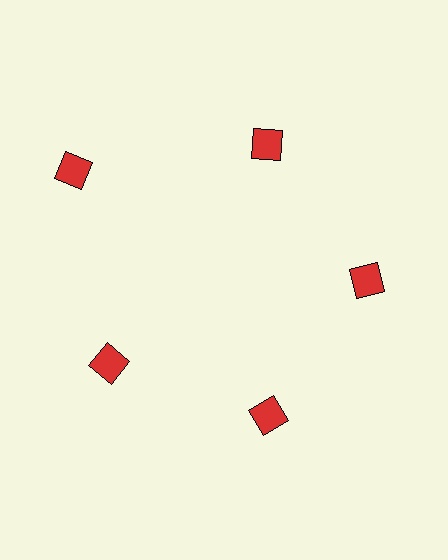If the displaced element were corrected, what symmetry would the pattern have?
It would have 5-fold rotational symmetry — the pattern would map onto itself every 72 degrees.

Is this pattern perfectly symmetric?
No. The 5 red squares are arranged in a ring, but one element near the 10 o'clock position is pushed outward from the center, breaking the 5-fold rotational symmetry.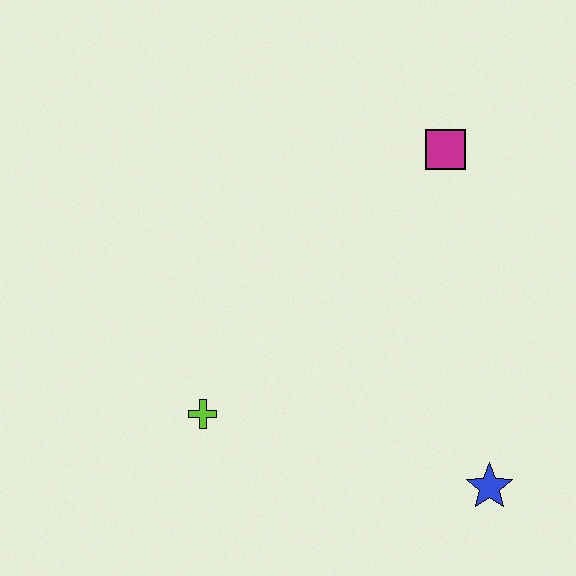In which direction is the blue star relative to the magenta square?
The blue star is below the magenta square.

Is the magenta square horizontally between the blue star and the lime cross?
Yes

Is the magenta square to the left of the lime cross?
No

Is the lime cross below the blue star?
No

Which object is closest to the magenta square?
The blue star is closest to the magenta square.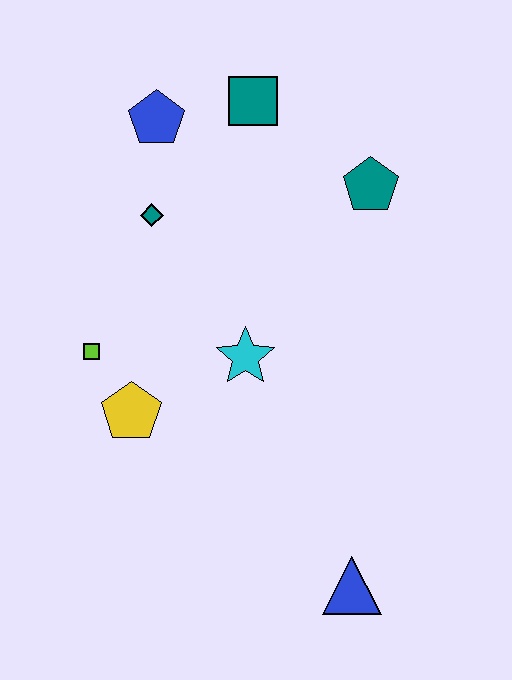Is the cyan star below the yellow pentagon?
No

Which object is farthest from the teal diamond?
The blue triangle is farthest from the teal diamond.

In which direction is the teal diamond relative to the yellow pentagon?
The teal diamond is above the yellow pentagon.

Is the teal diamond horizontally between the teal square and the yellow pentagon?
Yes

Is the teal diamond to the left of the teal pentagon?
Yes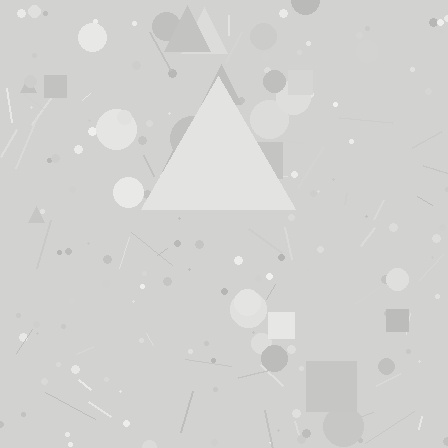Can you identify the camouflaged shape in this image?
The camouflaged shape is a triangle.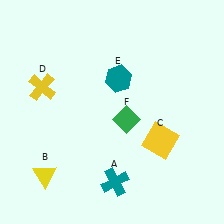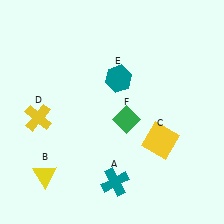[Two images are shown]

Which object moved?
The yellow cross (D) moved down.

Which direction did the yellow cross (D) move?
The yellow cross (D) moved down.